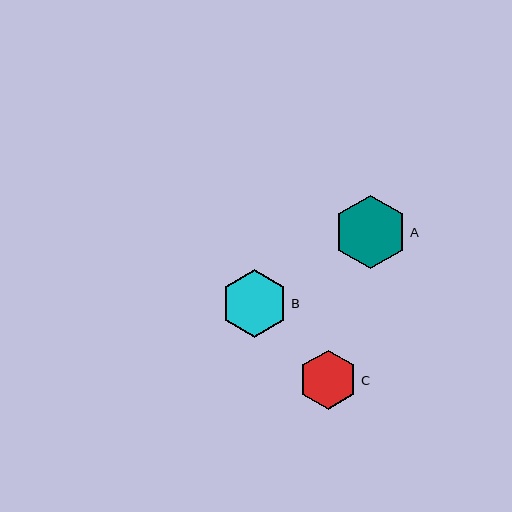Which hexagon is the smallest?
Hexagon C is the smallest with a size of approximately 60 pixels.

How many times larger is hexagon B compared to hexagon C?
Hexagon B is approximately 1.1 times the size of hexagon C.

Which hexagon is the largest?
Hexagon A is the largest with a size of approximately 74 pixels.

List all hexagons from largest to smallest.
From largest to smallest: A, B, C.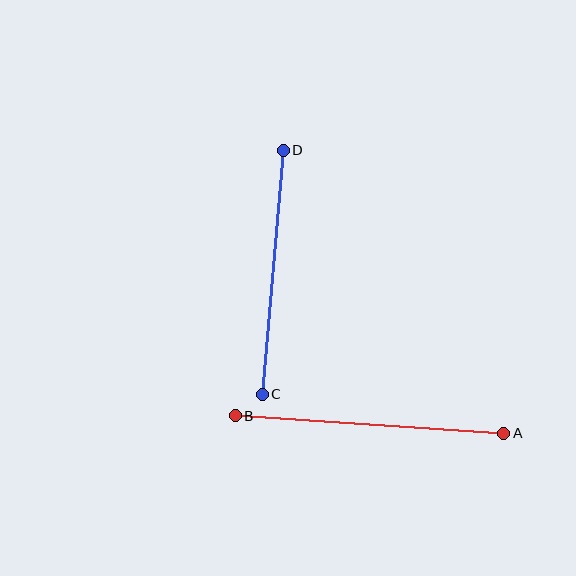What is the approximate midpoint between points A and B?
The midpoint is at approximately (369, 425) pixels.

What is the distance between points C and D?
The distance is approximately 245 pixels.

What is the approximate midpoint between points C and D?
The midpoint is at approximately (273, 272) pixels.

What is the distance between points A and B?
The distance is approximately 269 pixels.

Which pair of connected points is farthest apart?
Points A and B are farthest apart.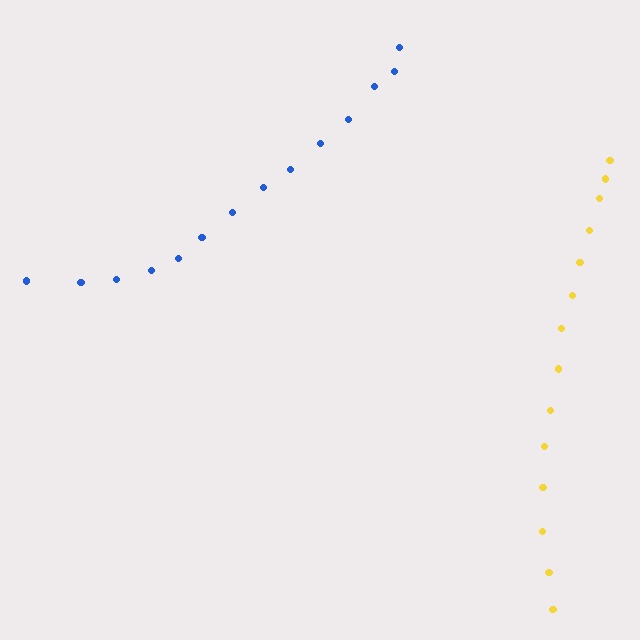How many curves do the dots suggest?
There are 2 distinct paths.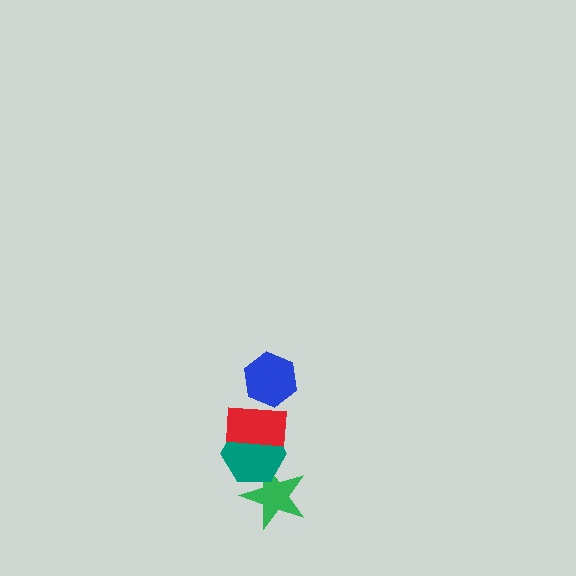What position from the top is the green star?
The green star is 4th from the top.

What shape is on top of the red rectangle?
The blue hexagon is on top of the red rectangle.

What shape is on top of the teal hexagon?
The red rectangle is on top of the teal hexagon.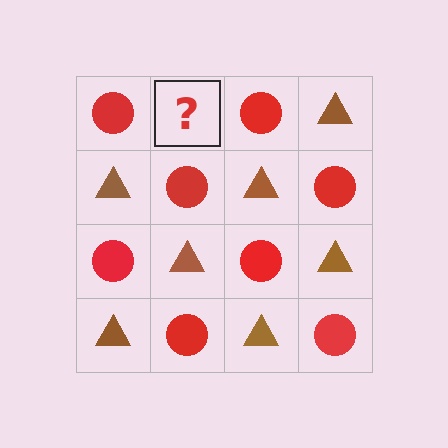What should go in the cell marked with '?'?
The missing cell should contain a brown triangle.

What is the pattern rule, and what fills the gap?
The rule is that it alternates red circle and brown triangle in a checkerboard pattern. The gap should be filled with a brown triangle.